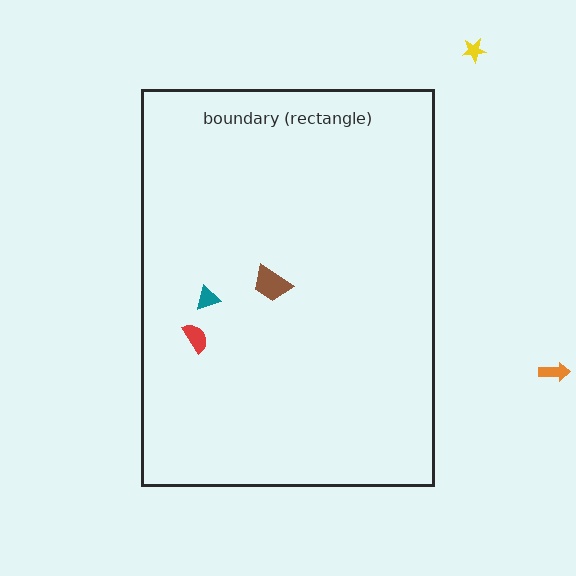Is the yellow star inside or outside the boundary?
Outside.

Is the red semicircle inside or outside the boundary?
Inside.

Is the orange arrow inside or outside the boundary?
Outside.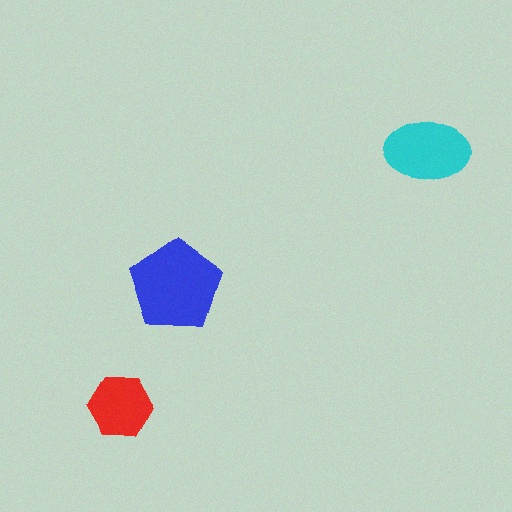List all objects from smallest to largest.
The red hexagon, the cyan ellipse, the blue pentagon.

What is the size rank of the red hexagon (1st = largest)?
3rd.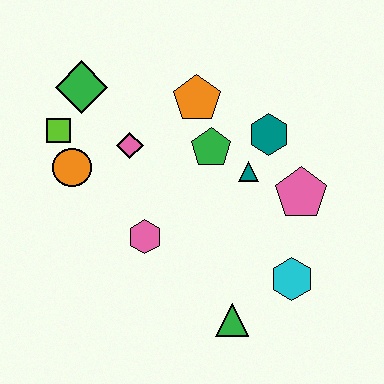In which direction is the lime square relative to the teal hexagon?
The lime square is to the left of the teal hexagon.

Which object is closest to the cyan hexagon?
The green triangle is closest to the cyan hexagon.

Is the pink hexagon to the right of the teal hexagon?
No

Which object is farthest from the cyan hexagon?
The green diamond is farthest from the cyan hexagon.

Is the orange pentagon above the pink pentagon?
Yes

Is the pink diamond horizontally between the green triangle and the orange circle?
Yes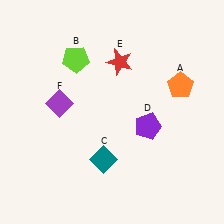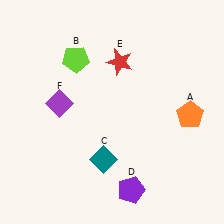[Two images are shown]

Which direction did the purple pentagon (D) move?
The purple pentagon (D) moved down.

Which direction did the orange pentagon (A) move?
The orange pentagon (A) moved down.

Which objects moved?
The objects that moved are: the orange pentagon (A), the purple pentagon (D).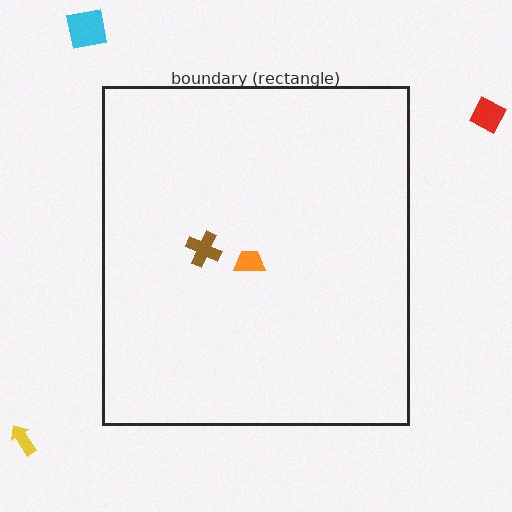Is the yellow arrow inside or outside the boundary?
Outside.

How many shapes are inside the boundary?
2 inside, 3 outside.